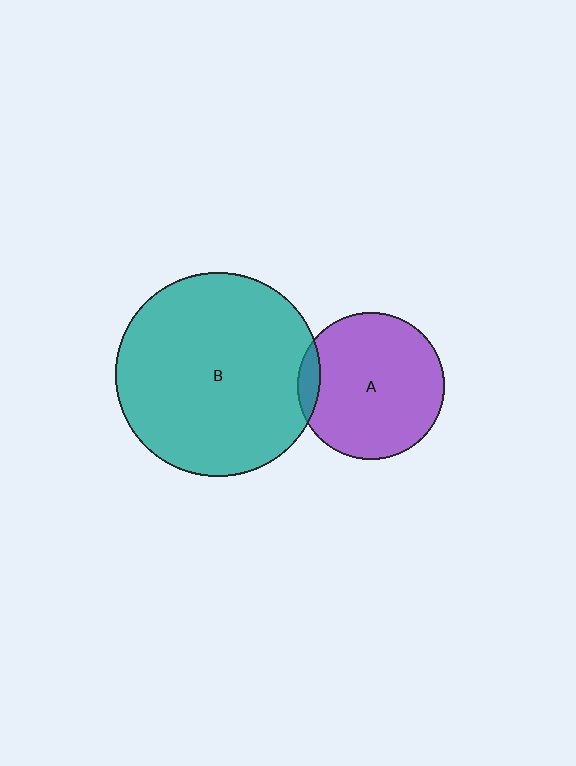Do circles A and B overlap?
Yes.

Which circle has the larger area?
Circle B (teal).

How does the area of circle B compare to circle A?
Approximately 1.9 times.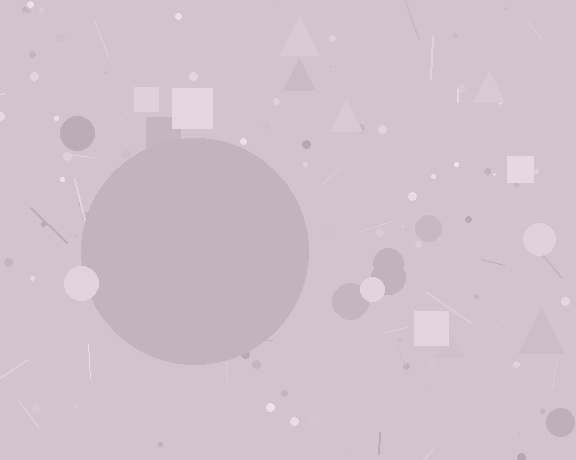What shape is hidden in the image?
A circle is hidden in the image.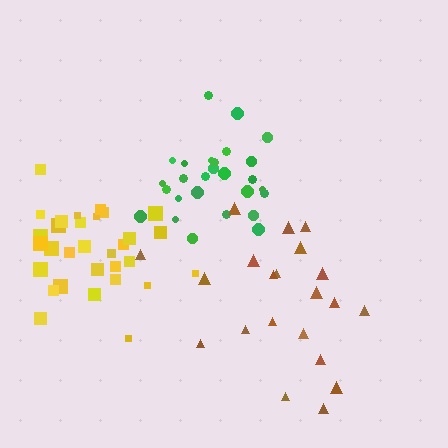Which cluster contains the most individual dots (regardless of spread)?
Yellow (32).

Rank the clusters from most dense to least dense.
green, yellow, brown.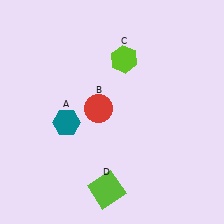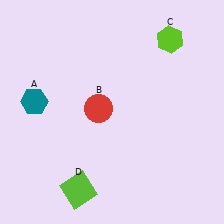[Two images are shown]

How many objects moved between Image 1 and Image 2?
3 objects moved between the two images.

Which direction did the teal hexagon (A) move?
The teal hexagon (A) moved left.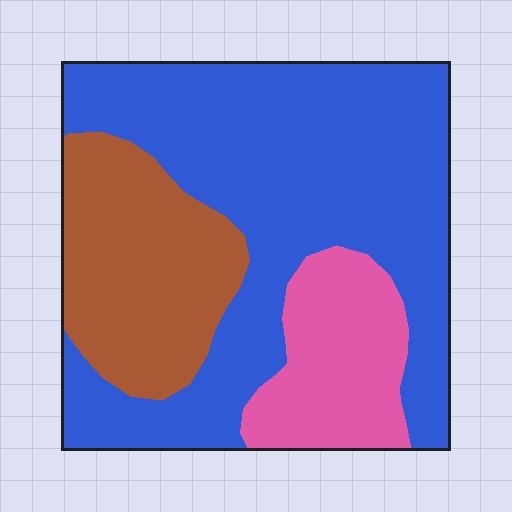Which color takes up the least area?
Pink, at roughly 15%.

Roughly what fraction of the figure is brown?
Brown takes up about one quarter (1/4) of the figure.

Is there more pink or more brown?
Brown.